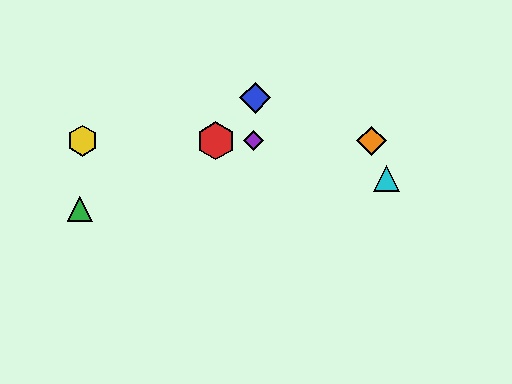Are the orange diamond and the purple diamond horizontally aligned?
Yes, both are at y≈141.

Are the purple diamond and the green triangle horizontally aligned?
No, the purple diamond is at y≈141 and the green triangle is at y≈209.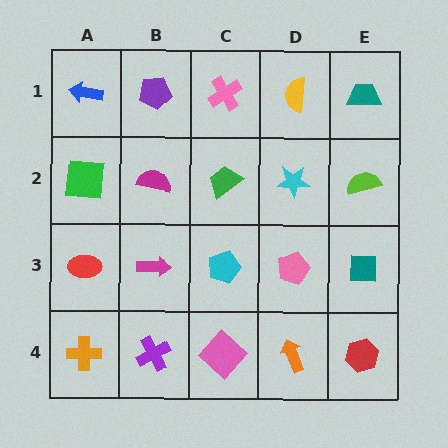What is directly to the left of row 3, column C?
A magenta arrow.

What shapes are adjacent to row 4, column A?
A red ellipse (row 3, column A), a purple cross (row 4, column B).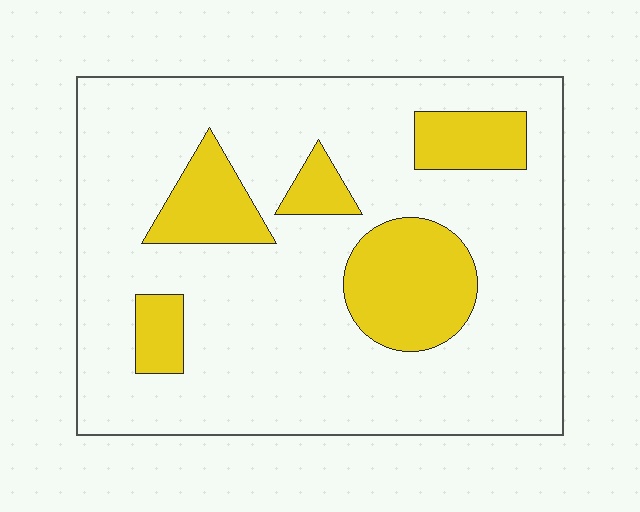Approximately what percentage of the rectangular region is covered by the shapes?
Approximately 20%.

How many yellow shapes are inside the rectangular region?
5.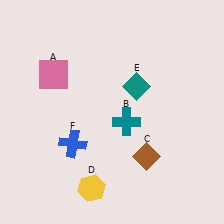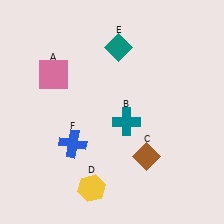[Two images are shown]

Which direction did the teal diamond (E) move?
The teal diamond (E) moved up.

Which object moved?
The teal diamond (E) moved up.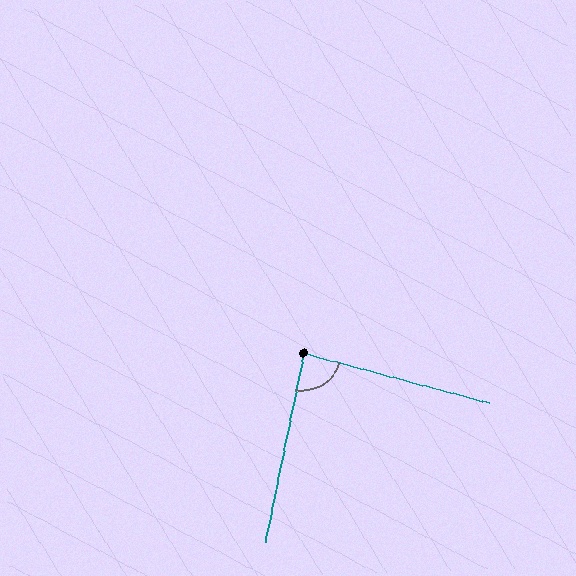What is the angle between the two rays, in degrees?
Approximately 87 degrees.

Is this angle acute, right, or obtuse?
It is approximately a right angle.